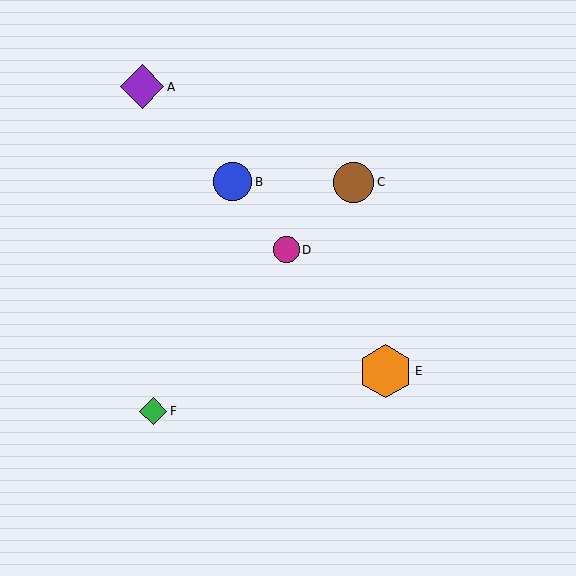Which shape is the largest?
The orange hexagon (labeled E) is the largest.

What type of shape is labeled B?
Shape B is a blue circle.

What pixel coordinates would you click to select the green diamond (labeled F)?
Click at (153, 411) to select the green diamond F.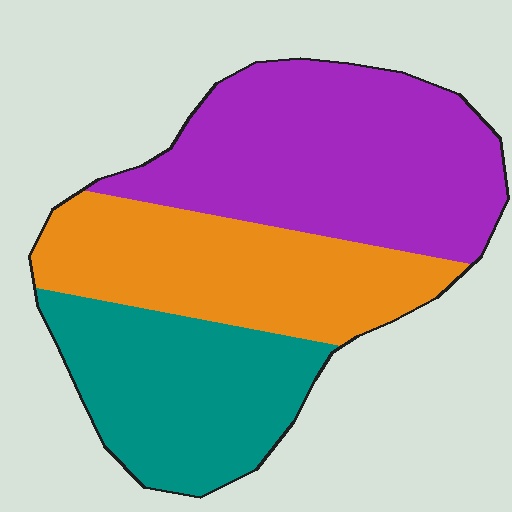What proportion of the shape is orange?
Orange takes up about one third (1/3) of the shape.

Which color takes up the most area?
Purple, at roughly 40%.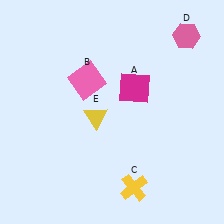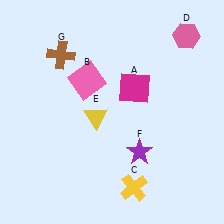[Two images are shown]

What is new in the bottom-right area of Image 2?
A purple star (F) was added in the bottom-right area of Image 2.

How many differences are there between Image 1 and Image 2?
There are 2 differences between the two images.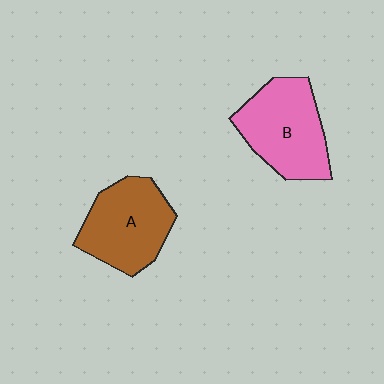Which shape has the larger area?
Shape B (pink).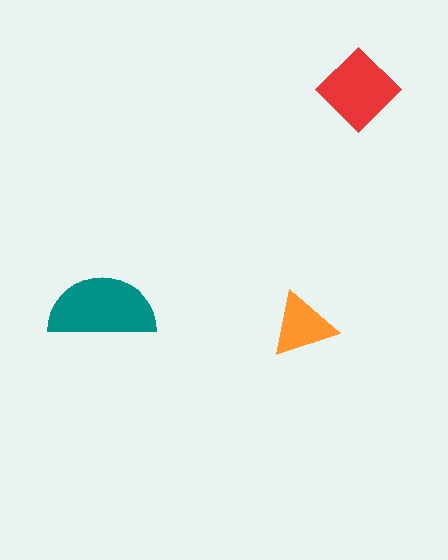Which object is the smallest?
The orange triangle.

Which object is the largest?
The teal semicircle.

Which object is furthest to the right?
The red diamond is rightmost.